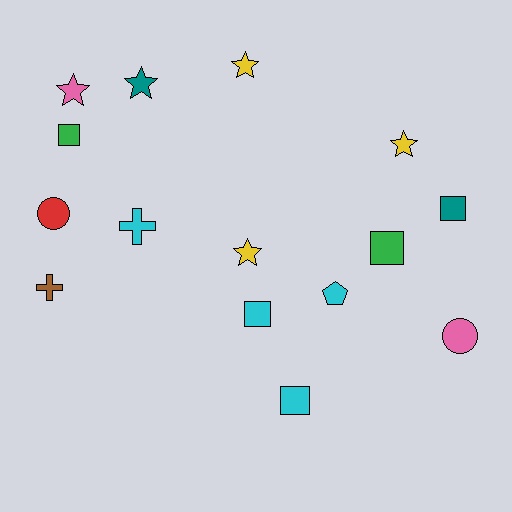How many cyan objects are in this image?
There are 4 cyan objects.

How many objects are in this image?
There are 15 objects.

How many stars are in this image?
There are 5 stars.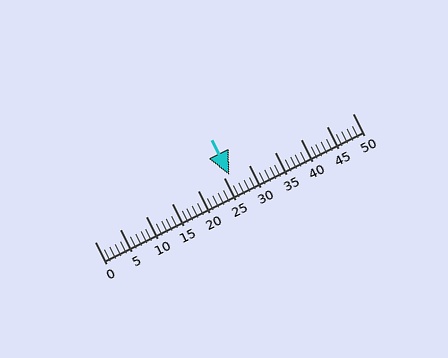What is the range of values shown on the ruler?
The ruler shows values from 0 to 50.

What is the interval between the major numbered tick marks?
The major tick marks are spaced 5 units apart.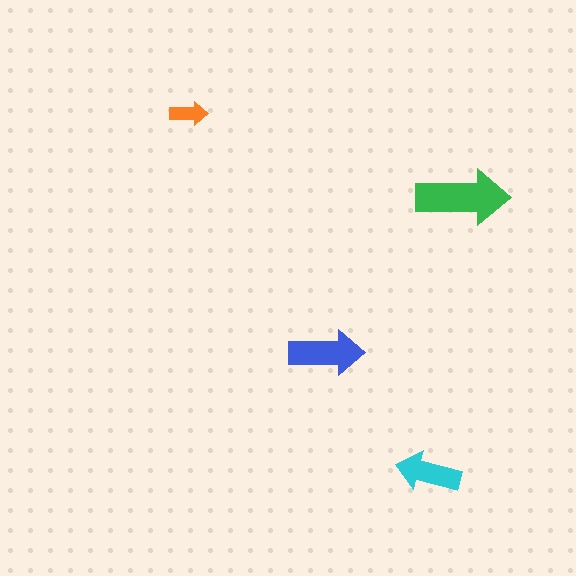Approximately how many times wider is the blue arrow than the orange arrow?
About 2 times wider.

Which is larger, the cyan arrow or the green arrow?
The green one.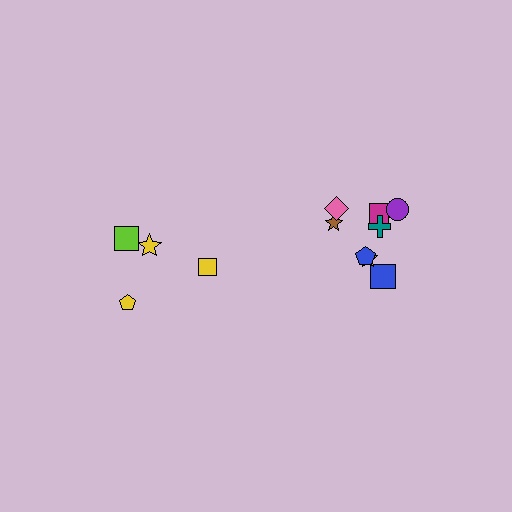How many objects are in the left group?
There are 4 objects.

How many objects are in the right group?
There are 8 objects.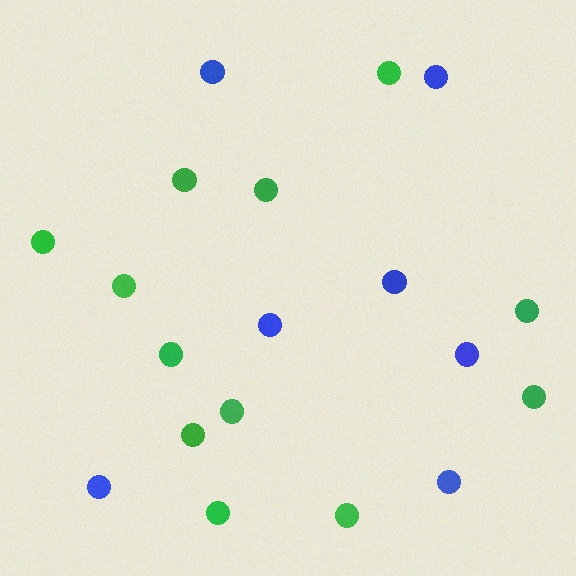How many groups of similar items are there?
There are 2 groups: one group of blue circles (7) and one group of green circles (12).